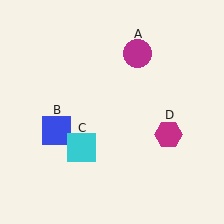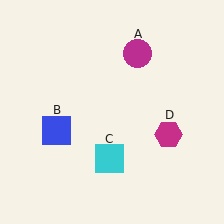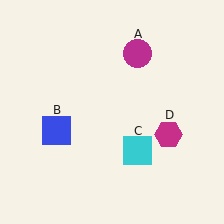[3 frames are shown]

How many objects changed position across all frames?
1 object changed position: cyan square (object C).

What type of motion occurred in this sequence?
The cyan square (object C) rotated counterclockwise around the center of the scene.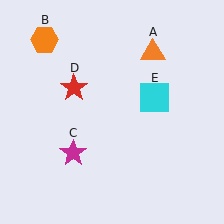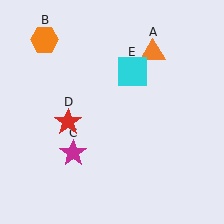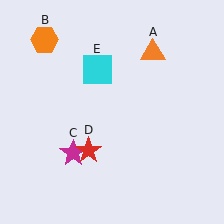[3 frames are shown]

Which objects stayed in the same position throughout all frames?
Orange triangle (object A) and orange hexagon (object B) and magenta star (object C) remained stationary.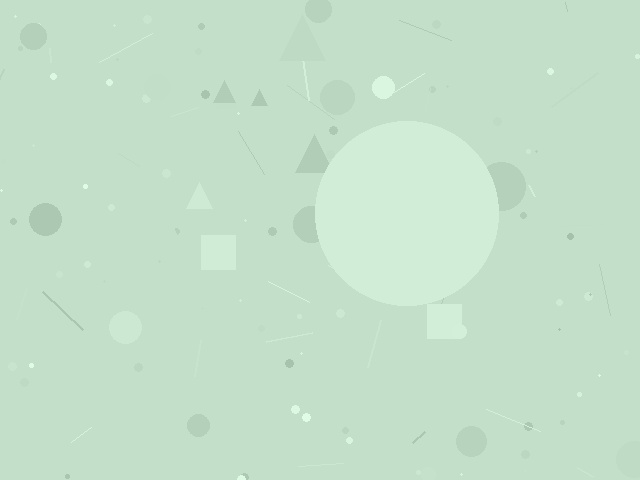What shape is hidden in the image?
A circle is hidden in the image.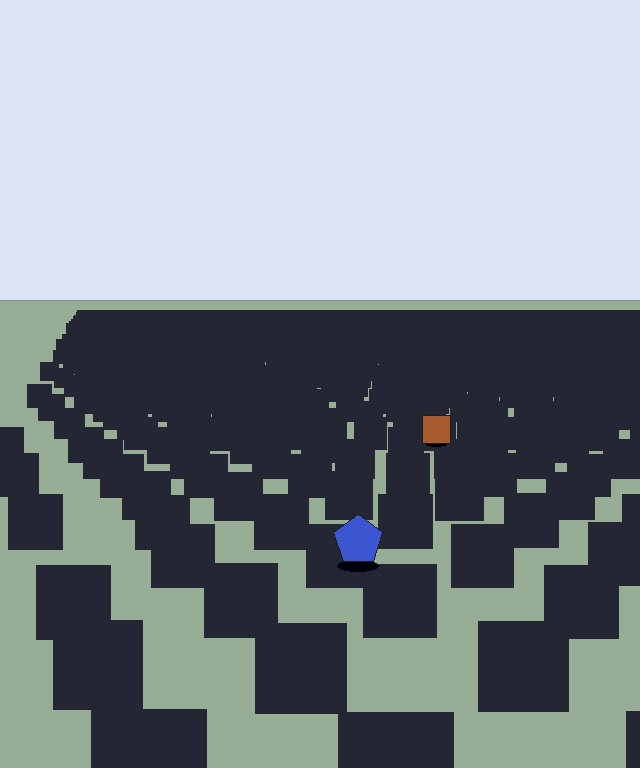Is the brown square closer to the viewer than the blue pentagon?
No. The blue pentagon is closer — you can tell from the texture gradient: the ground texture is coarser near it.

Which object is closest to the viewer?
The blue pentagon is closest. The texture marks near it are larger and more spread out.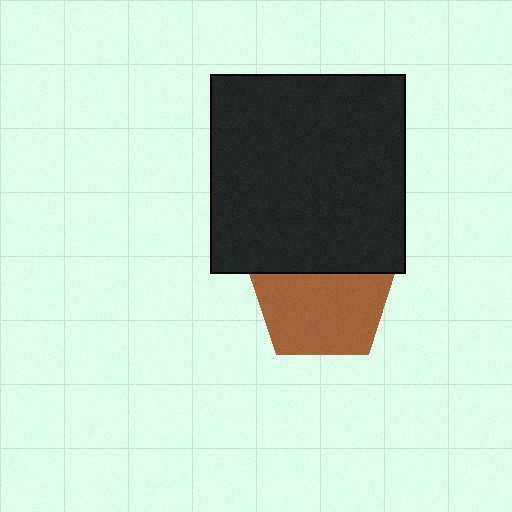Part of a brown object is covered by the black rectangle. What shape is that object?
It is a pentagon.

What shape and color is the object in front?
The object in front is a black rectangle.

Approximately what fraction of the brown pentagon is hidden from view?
Roughly 34% of the brown pentagon is hidden behind the black rectangle.